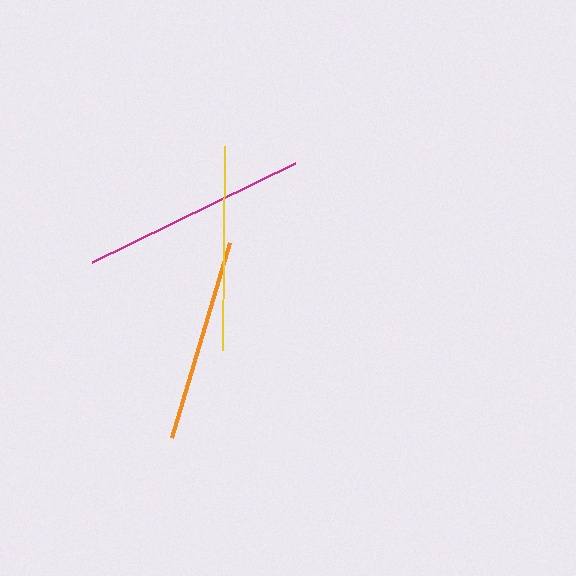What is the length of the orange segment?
The orange segment is approximately 203 pixels long.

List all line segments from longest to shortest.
From longest to shortest: magenta, yellow, orange.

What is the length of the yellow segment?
The yellow segment is approximately 204 pixels long.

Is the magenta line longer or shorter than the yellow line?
The magenta line is longer than the yellow line.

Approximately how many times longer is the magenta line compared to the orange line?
The magenta line is approximately 1.1 times the length of the orange line.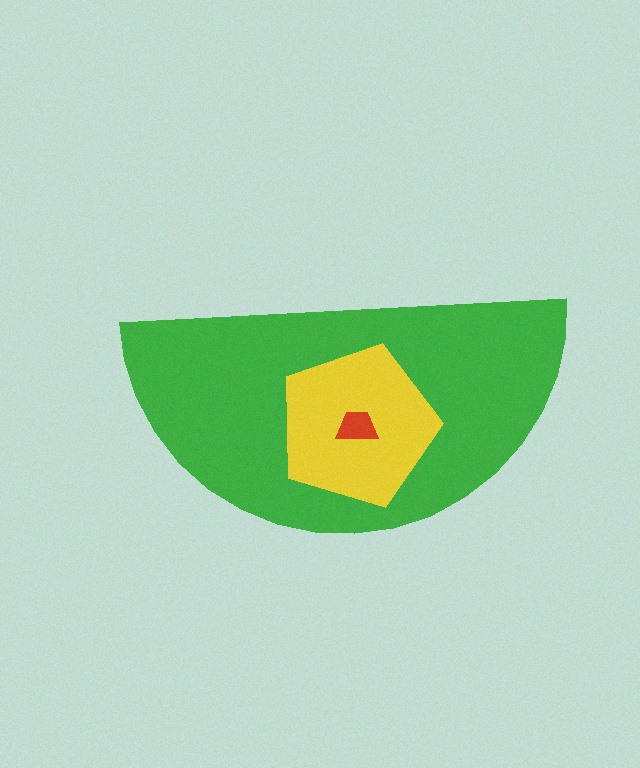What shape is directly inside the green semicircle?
The yellow pentagon.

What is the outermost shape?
The green semicircle.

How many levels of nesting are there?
3.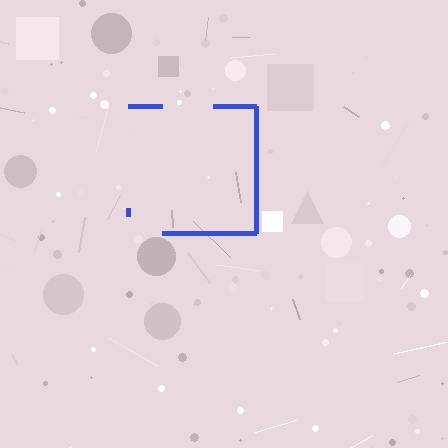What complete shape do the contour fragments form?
The contour fragments form a square.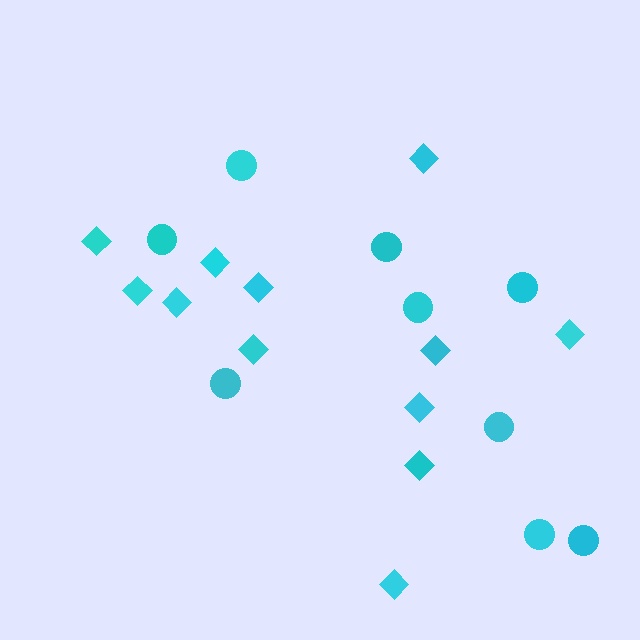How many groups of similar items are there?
There are 2 groups: one group of circles (9) and one group of diamonds (12).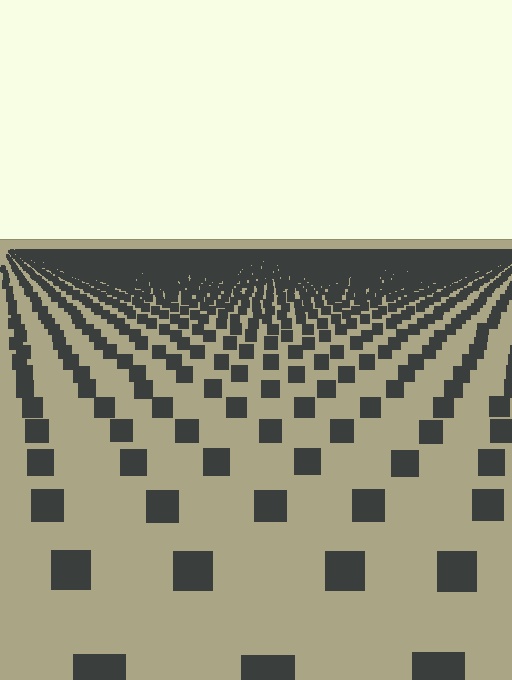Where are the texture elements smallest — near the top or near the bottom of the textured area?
Near the top.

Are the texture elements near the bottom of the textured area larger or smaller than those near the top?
Larger. Near the bottom, elements are closer to the viewer and appear at a bigger on-screen size.